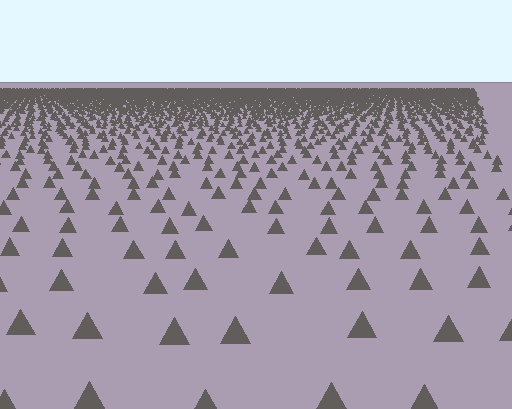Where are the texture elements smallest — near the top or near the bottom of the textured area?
Near the top.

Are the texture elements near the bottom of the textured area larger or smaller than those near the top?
Larger. Near the bottom, elements are closer to the viewer and appear at a bigger on-screen size.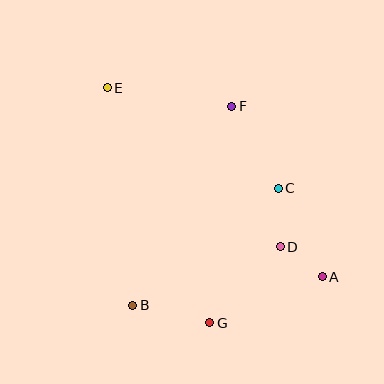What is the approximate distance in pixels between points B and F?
The distance between B and F is approximately 223 pixels.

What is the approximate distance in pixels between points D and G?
The distance between D and G is approximately 104 pixels.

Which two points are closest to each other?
Points A and D are closest to each other.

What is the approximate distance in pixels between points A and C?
The distance between A and C is approximately 99 pixels.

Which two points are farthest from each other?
Points A and E are farthest from each other.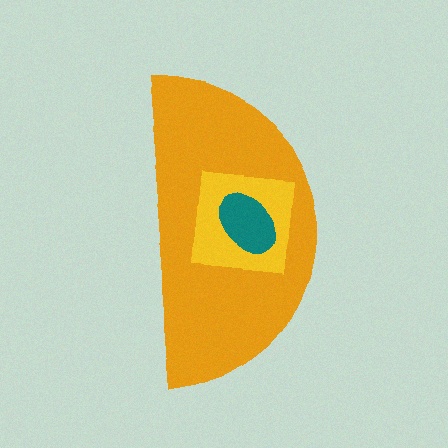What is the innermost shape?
The teal ellipse.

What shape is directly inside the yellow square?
The teal ellipse.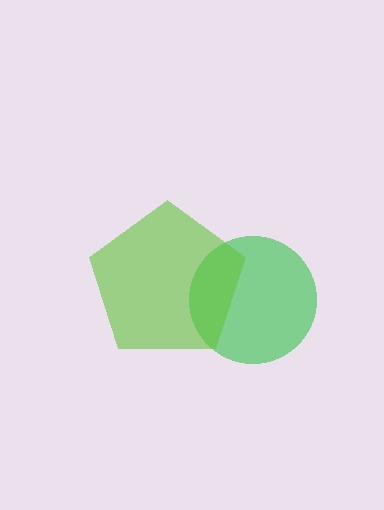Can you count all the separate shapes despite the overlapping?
Yes, there are 2 separate shapes.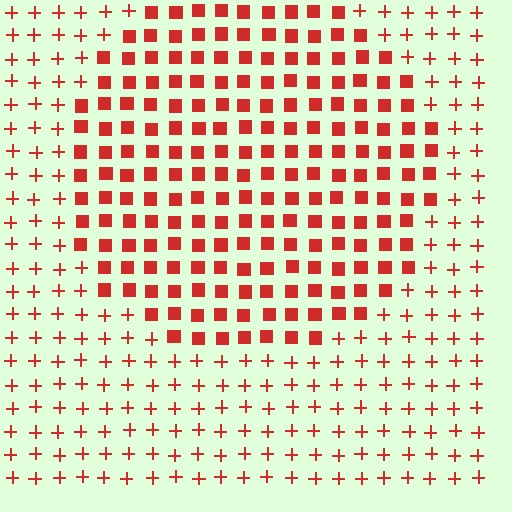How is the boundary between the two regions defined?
The boundary is defined by a change in element shape: squares inside vs. plus signs outside. All elements share the same color and spacing.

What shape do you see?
I see a circle.